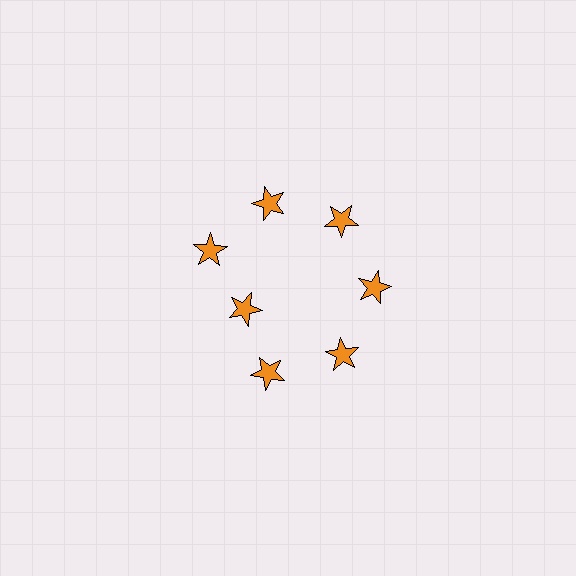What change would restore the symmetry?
The symmetry would be restored by moving it outward, back onto the ring so that all 7 stars sit at equal angles and equal distance from the center.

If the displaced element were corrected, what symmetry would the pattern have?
It would have 7-fold rotational symmetry — the pattern would map onto itself every 51 degrees.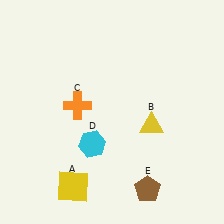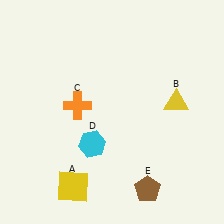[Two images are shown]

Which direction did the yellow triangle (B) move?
The yellow triangle (B) moved right.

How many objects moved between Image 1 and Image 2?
1 object moved between the two images.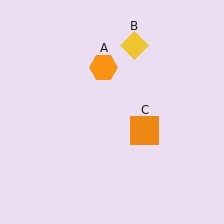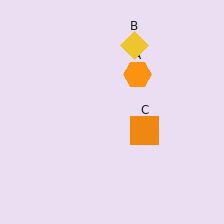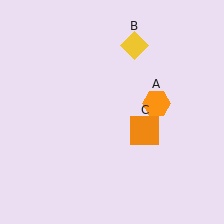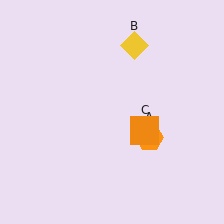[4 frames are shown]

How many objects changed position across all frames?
1 object changed position: orange hexagon (object A).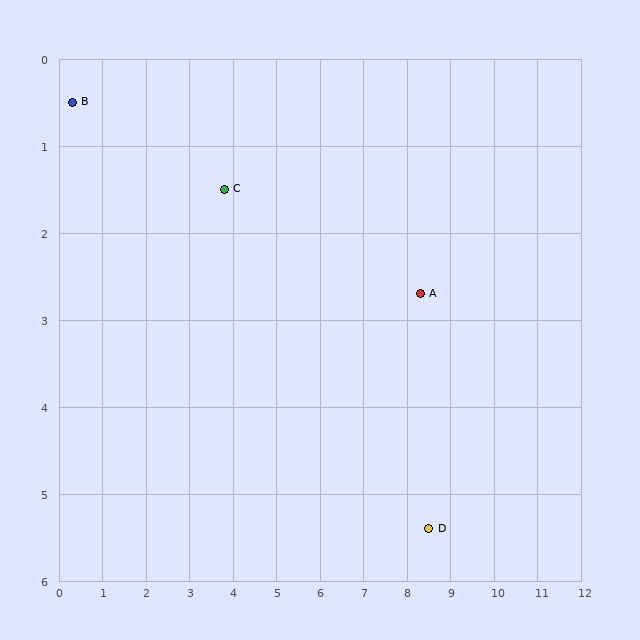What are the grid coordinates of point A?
Point A is at approximately (8.3, 2.7).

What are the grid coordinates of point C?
Point C is at approximately (3.8, 1.5).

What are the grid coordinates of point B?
Point B is at approximately (0.3, 0.5).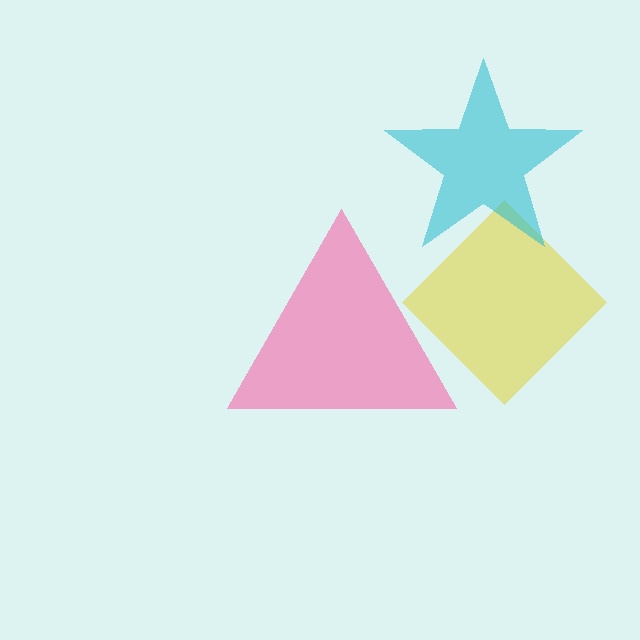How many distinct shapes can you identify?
There are 3 distinct shapes: a yellow diamond, a pink triangle, a cyan star.